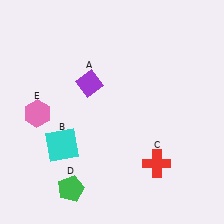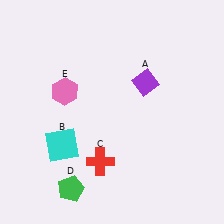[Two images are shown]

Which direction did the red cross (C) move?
The red cross (C) moved left.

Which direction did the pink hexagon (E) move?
The pink hexagon (E) moved right.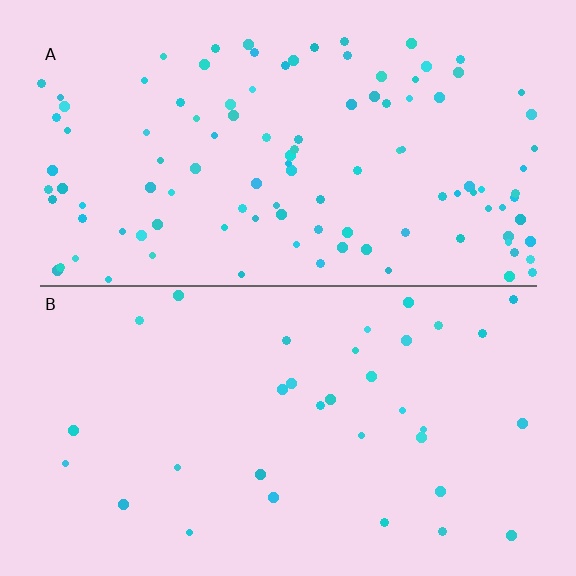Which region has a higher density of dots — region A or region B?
A (the top).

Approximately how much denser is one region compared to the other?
Approximately 3.3× — region A over region B.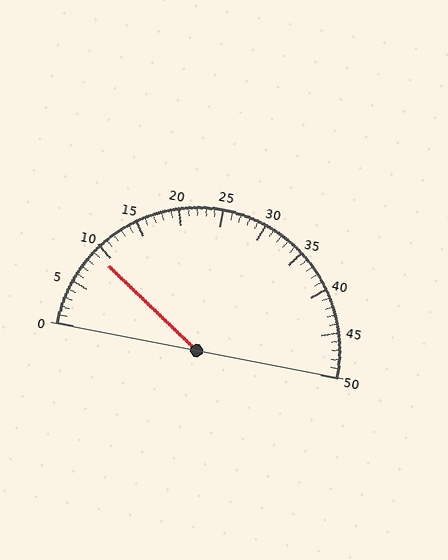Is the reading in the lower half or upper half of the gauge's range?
The reading is in the lower half of the range (0 to 50).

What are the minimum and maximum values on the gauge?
The gauge ranges from 0 to 50.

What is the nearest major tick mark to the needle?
The nearest major tick mark is 10.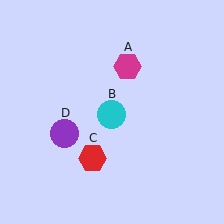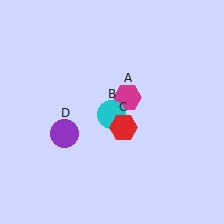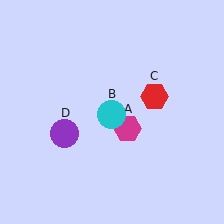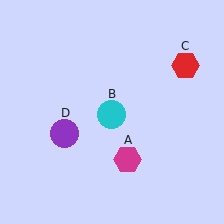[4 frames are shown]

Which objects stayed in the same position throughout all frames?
Cyan circle (object B) and purple circle (object D) remained stationary.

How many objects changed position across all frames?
2 objects changed position: magenta hexagon (object A), red hexagon (object C).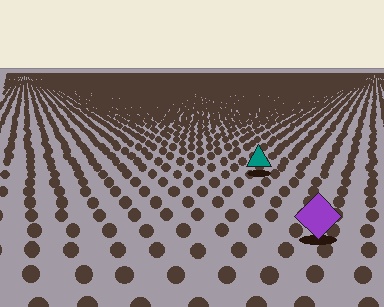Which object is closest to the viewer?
The purple diamond is closest. The texture marks near it are larger and more spread out.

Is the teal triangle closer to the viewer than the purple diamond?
No. The purple diamond is closer — you can tell from the texture gradient: the ground texture is coarser near it.